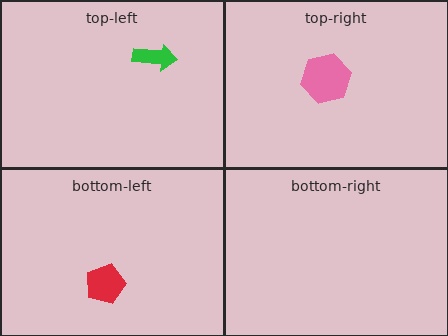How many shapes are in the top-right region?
1.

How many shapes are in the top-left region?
1.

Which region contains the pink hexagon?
The top-right region.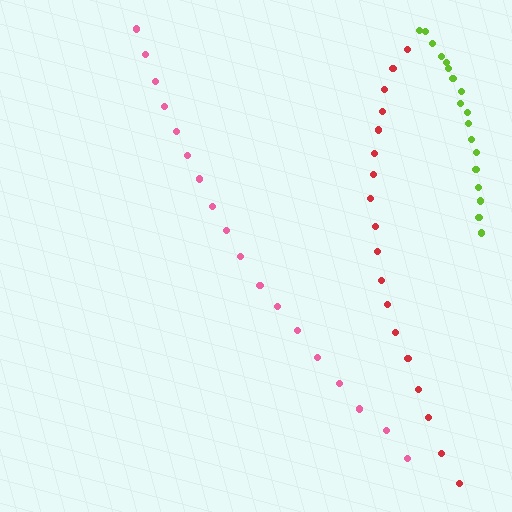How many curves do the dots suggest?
There are 3 distinct paths.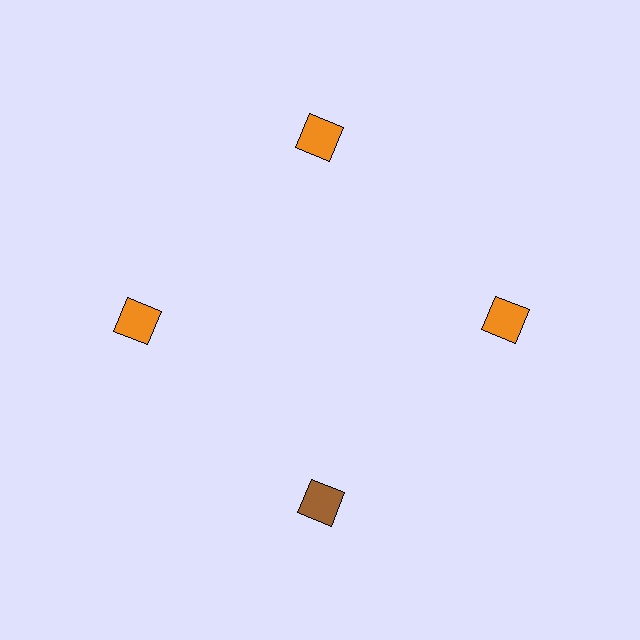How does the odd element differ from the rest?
It has a different color: brown instead of orange.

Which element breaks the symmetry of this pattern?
The brown square at roughly the 6 o'clock position breaks the symmetry. All other shapes are orange squares.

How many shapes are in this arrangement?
There are 4 shapes arranged in a ring pattern.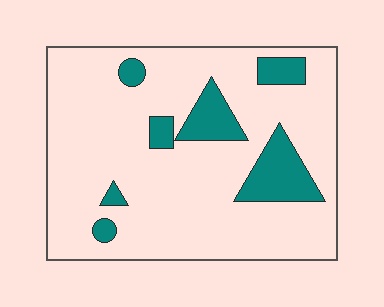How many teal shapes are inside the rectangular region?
7.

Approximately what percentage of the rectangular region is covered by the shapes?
Approximately 15%.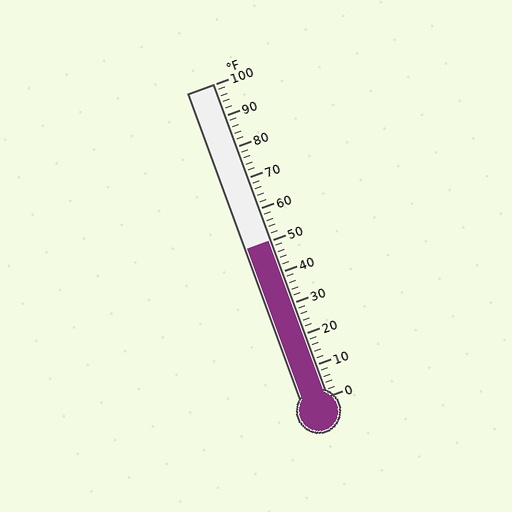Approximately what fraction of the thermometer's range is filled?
The thermometer is filled to approximately 50% of its range.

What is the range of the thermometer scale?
The thermometer scale ranges from 0°F to 100°F.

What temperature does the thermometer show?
The thermometer shows approximately 50°F.